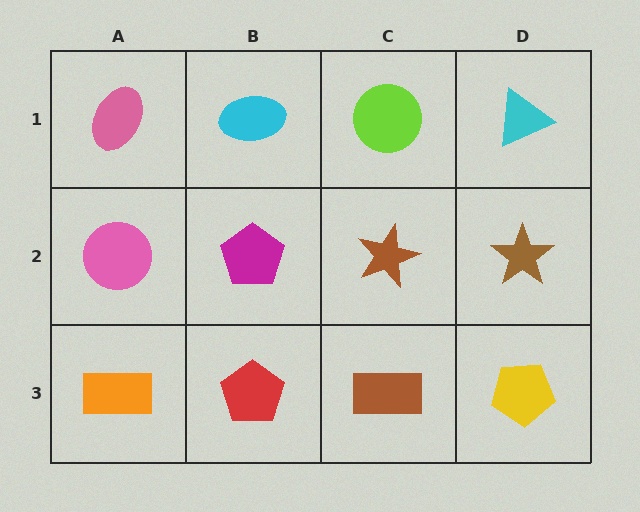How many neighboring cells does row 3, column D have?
2.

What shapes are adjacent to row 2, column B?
A cyan ellipse (row 1, column B), a red pentagon (row 3, column B), a pink circle (row 2, column A), a brown star (row 2, column C).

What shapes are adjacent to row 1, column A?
A pink circle (row 2, column A), a cyan ellipse (row 1, column B).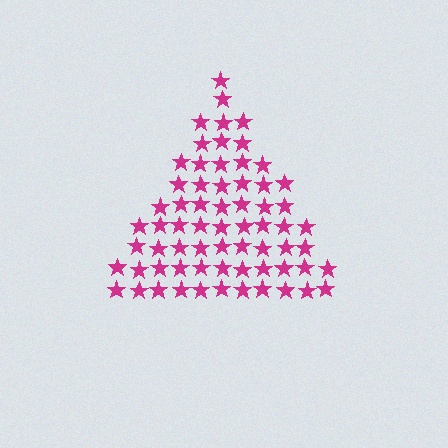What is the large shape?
The large shape is a triangle.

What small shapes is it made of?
It is made of small stars.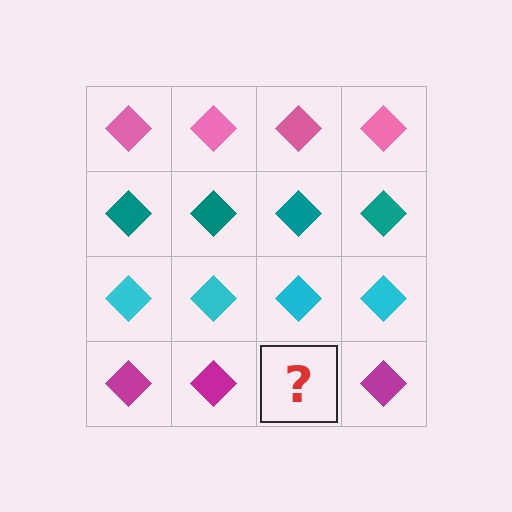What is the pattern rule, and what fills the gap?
The rule is that each row has a consistent color. The gap should be filled with a magenta diamond.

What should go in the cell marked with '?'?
The missing cell should contain a magenta diamond.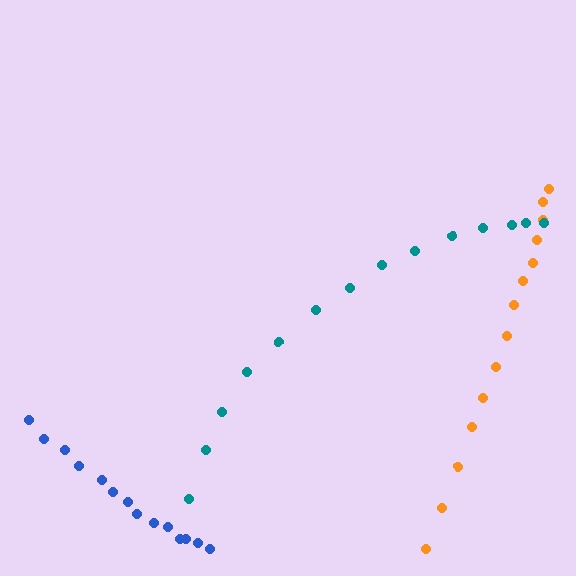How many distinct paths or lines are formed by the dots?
There are 3 distinct paths.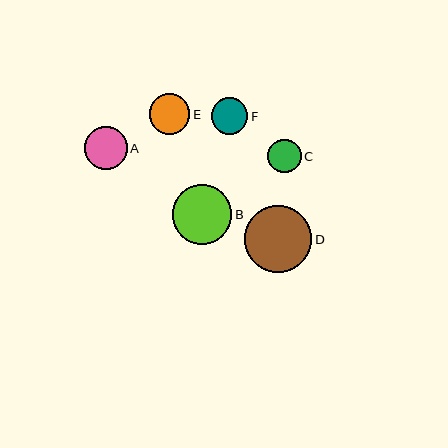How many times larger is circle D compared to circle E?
Circle D is approximately 1.7 times the size of circle E.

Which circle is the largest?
Circle D is the largest with a size of approximately 67 pixels.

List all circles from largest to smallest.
From largest to smallest: D, B, A, E, F, C.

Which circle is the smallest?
Circle C is the smallest with a size of approximately 33 pixels.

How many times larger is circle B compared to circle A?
Circle B is approximately 1.4 times the size of circle A.